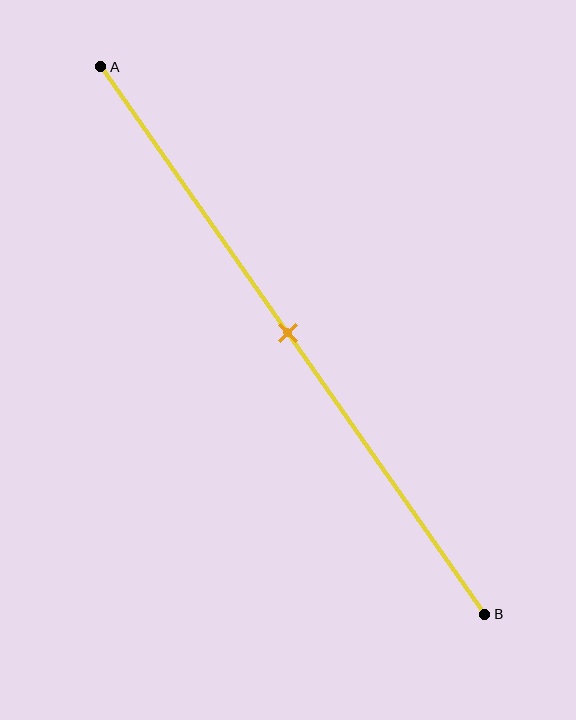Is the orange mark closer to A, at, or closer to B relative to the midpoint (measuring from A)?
The orange mark is approximately at the midpoint of segment AB.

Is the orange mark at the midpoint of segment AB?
Yes, the mark is approximately at the midpoint.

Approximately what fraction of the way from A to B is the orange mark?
The orange mark is approximately 50% of the way from A to B.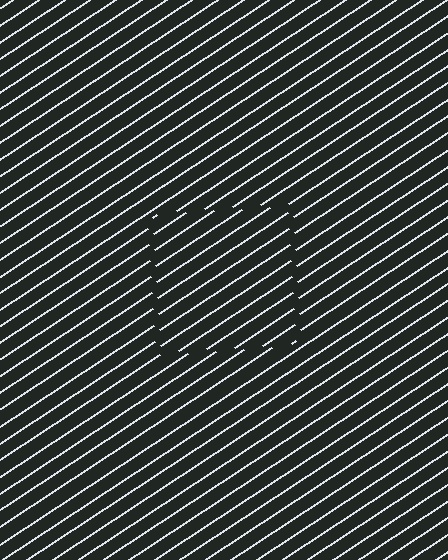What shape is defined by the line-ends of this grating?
An illusory square. The interior of the shape contains the same grating, shifted by half a period — the contour is defined by the phase discontinuity where line-ends from the inner and outer gratings abut.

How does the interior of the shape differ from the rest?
The interior of the shape contains the same grating, shifted by half a period — the contour is defined by the phase discontinuity where line-ends from the inner and outer gratings abut.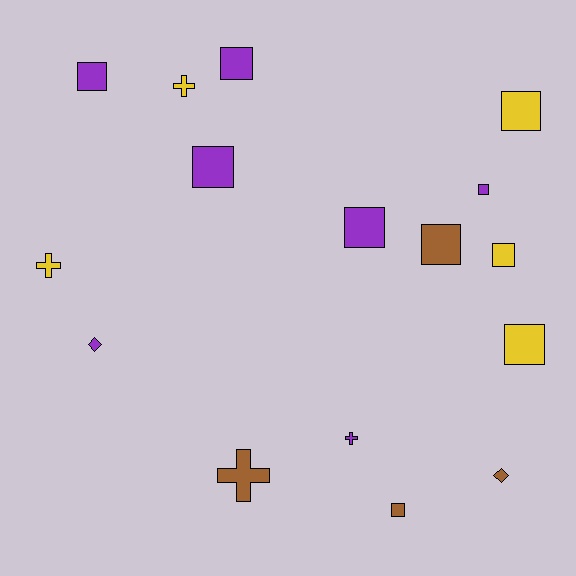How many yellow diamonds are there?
There are no yellow diamonds.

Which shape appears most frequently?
Square, with 10 objects.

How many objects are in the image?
There are 16 objects.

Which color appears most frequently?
Purple, with 7 objects.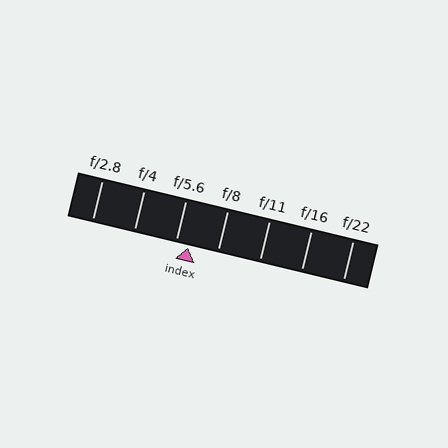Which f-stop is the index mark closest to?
The index mark is closest to f/5.6.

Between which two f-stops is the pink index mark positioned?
The index mark is between f/5.6 and f/8.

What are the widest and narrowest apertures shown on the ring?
The widest aperture shown is f/2.8 and the narrowest is f/22.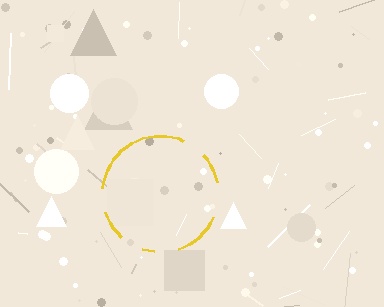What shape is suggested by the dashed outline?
The dashed outline suggests a circle.